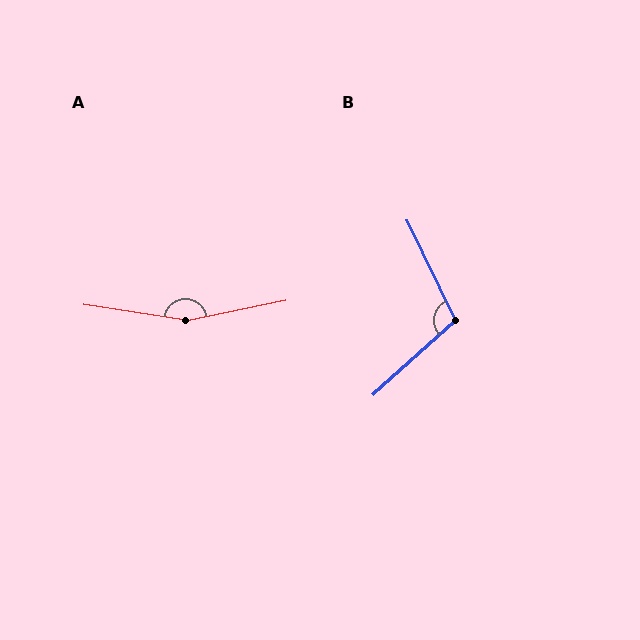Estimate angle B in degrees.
Approximately 106 degrees.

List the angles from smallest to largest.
B (106°), A (160°).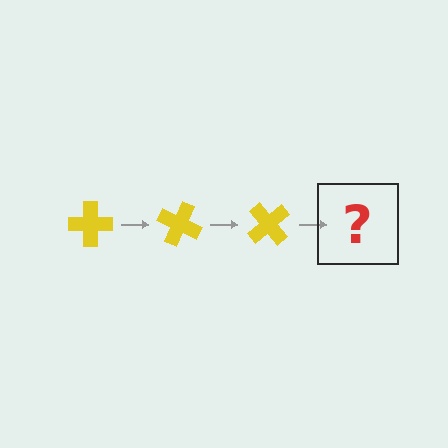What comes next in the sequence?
The next element should be a yellow cross rotated 75 degrees.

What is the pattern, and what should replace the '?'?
The pattern is that the cross rotates 25 degrees each step. The '?' should be a yellow cross rotated 75 degrees.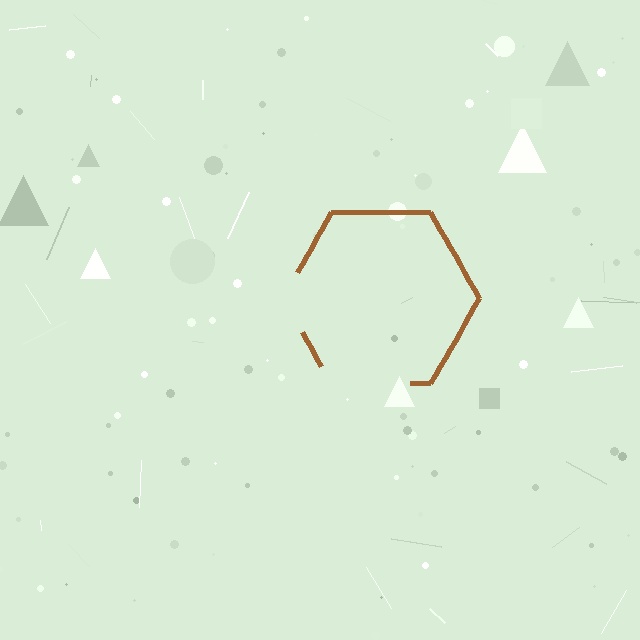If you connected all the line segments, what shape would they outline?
They would outline a hexagon.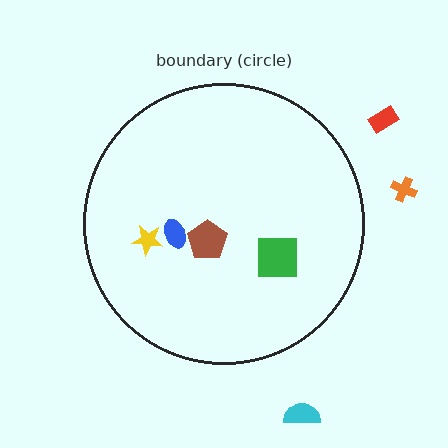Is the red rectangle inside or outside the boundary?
Outside.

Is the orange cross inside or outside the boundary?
Outside.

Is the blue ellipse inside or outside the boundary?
Inside.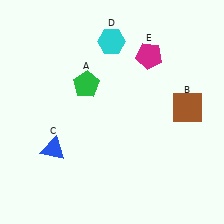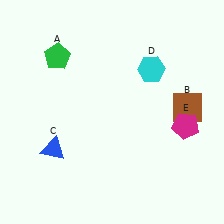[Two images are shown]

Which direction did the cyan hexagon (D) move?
The cyan hexagon (D) moved right.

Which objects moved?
The objects that moved are: the green pentagon (A), the cyan hexagon (D), the magenta pentagon (E).